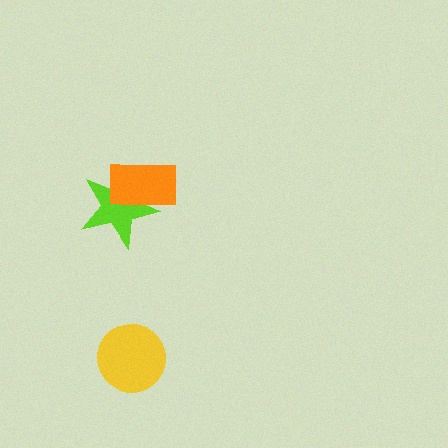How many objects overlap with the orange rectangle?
1 object overlaps with the orange rectangle.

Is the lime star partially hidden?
Yes, it is partially covered by another shape.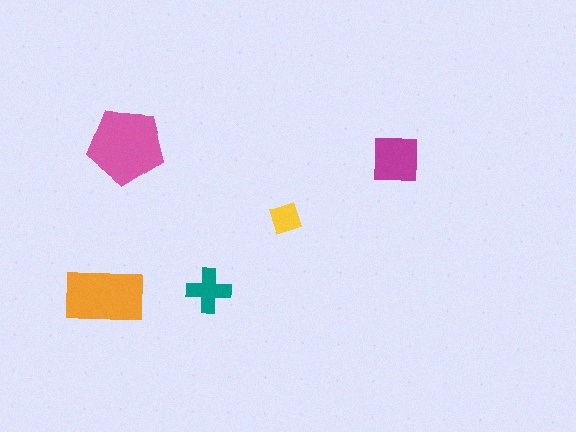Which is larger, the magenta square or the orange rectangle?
The orange rectangle.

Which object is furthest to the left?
The orange rectangle is leftmost.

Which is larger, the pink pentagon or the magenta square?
The pink pentagon.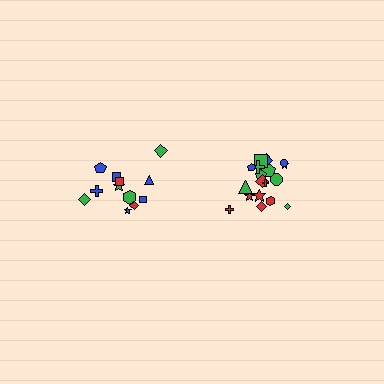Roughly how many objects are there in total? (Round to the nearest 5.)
Roughly 30 objects in total.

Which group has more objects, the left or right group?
The right group.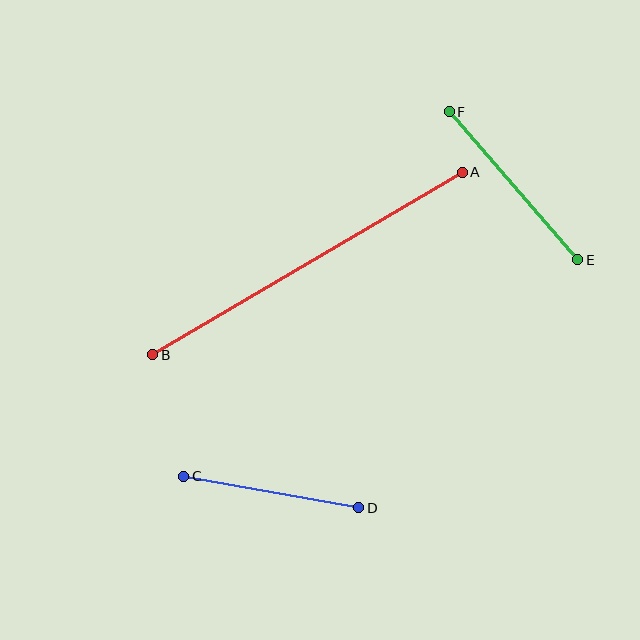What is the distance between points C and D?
The distance is approximately 178 pixels.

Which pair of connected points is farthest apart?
Points A and B are farthest apart.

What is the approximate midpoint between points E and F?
The midpoint is at approximately (514, 186) pixels.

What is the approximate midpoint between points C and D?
The midpoint is at approximately (271, 492) pixels.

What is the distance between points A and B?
The distance is approximately 359 pixels.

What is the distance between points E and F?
The distance is approximately 196 pixels.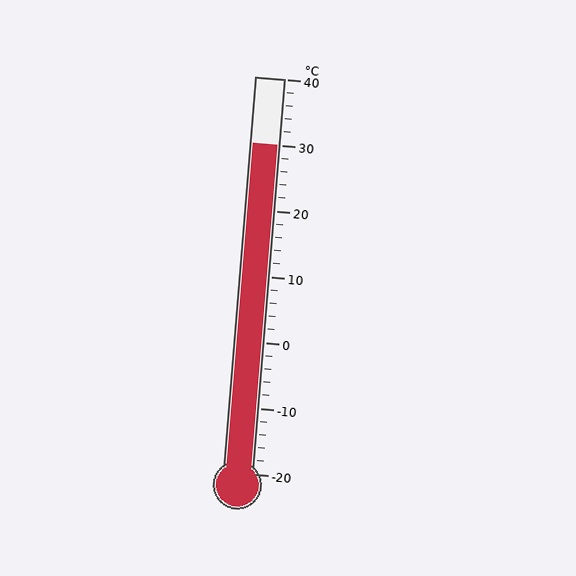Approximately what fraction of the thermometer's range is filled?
The thermometer is filled to approximately 85% of its range.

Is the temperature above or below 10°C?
The temperature is above 10°C.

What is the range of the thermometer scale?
The thermometer scale ranges from -20°C to 40°C.